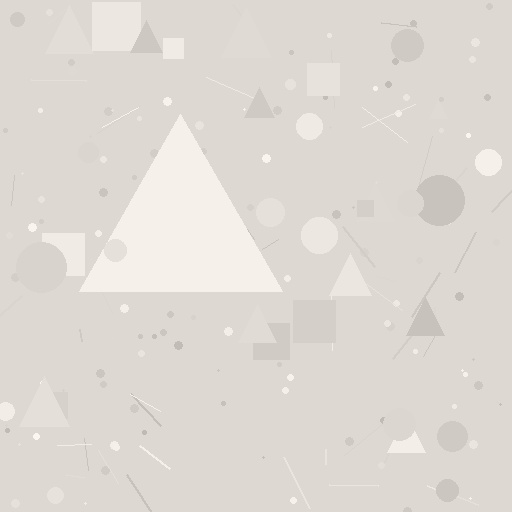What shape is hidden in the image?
A triangle is hidden in the image.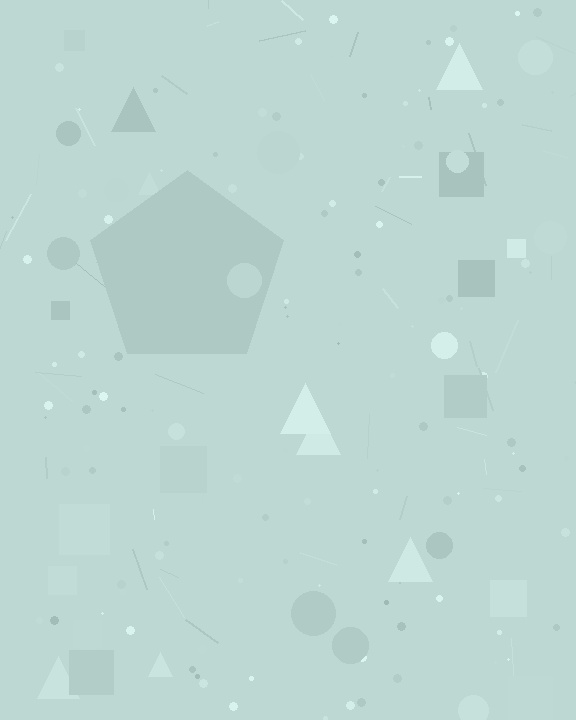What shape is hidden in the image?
A pentagon is hidden in the image.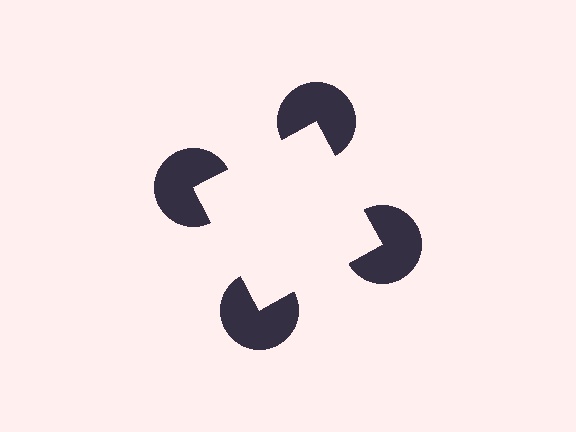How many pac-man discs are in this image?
There are 4 — one at each vertex of the illusory square.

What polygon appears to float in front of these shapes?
An illusory square — its edges are inferred from the aligned wedge cuts in the pac-man discs, not physically drawn.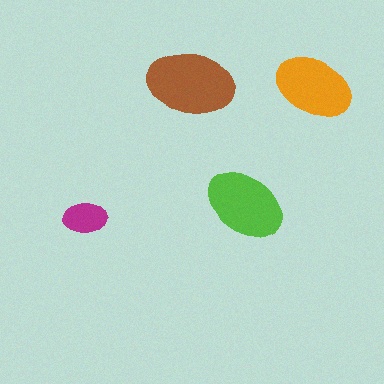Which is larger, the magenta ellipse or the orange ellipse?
The orange one.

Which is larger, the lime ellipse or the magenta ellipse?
The lime one.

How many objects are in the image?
There are 4 objects in the image.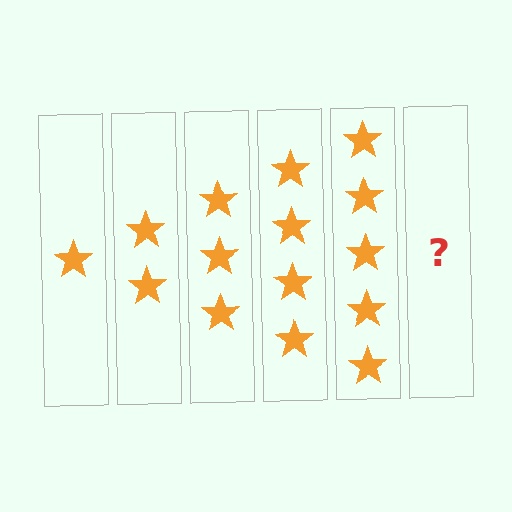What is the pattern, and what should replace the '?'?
The pattern is that each step adds one more star. The '?' should be 6 stars.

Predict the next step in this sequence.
The next step is 6 stars.